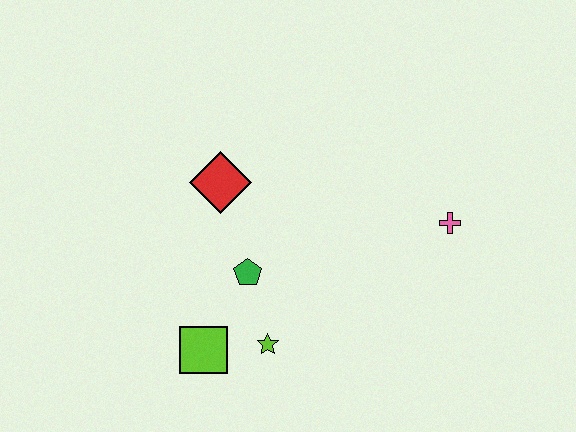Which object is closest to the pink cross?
The green pentagon is closest to the pink cross.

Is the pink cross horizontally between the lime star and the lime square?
No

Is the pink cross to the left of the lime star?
No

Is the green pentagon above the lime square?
Yes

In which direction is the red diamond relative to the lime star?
The red diamond is above the lime star.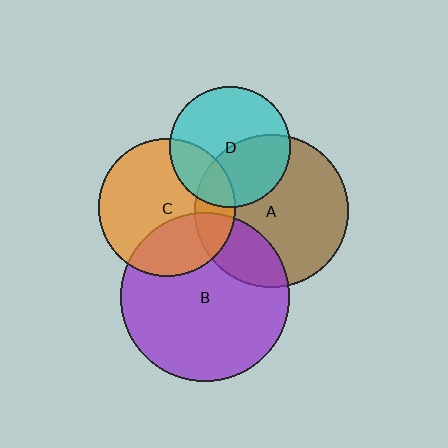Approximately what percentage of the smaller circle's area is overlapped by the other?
Approximately 20%.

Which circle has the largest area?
Circle B (purple).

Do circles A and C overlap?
Yes.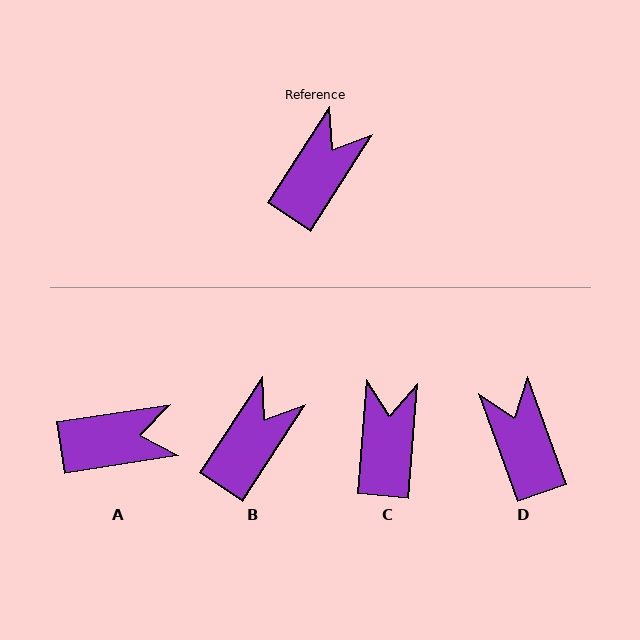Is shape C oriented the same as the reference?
No, it is off by about 28 degrees.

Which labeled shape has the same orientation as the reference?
B.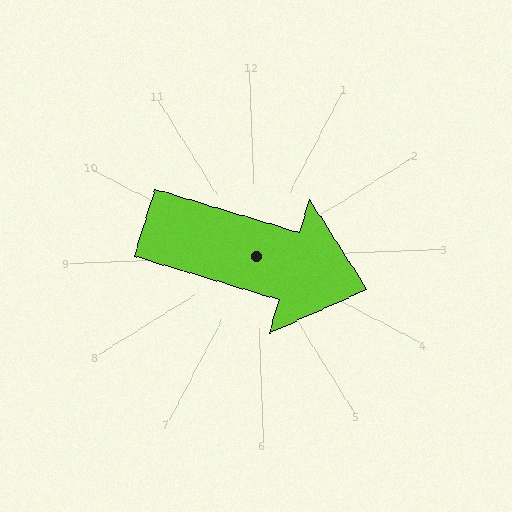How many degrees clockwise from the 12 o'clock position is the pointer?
Approximately 109 degrees.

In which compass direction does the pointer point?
East.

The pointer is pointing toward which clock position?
Roughly 4 o'clock.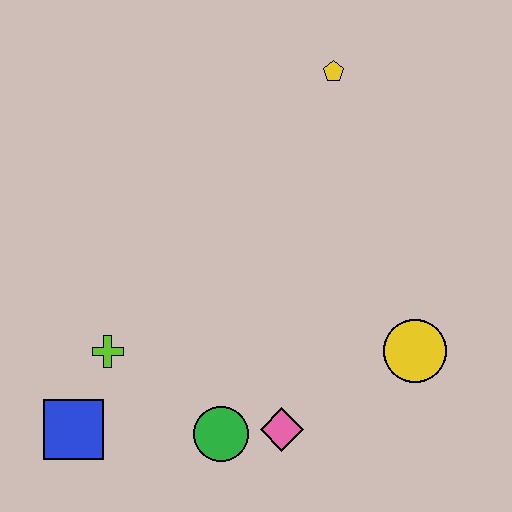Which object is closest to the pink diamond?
The green circle is closest to the pink diamond.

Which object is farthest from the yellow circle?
The blue square is farthest from the yellow circle.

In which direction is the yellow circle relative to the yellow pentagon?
The yellow circle is below the yellow pentagon.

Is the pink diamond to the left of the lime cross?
No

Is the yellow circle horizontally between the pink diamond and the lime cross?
No